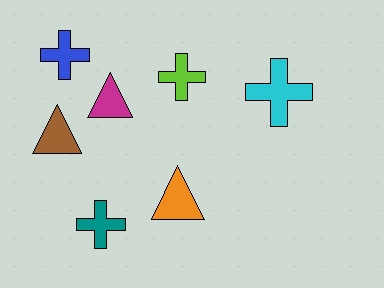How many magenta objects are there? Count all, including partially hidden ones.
There is 1 magenta object.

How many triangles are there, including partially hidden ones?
There are 3 triangles.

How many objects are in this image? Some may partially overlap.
There are 7 objects.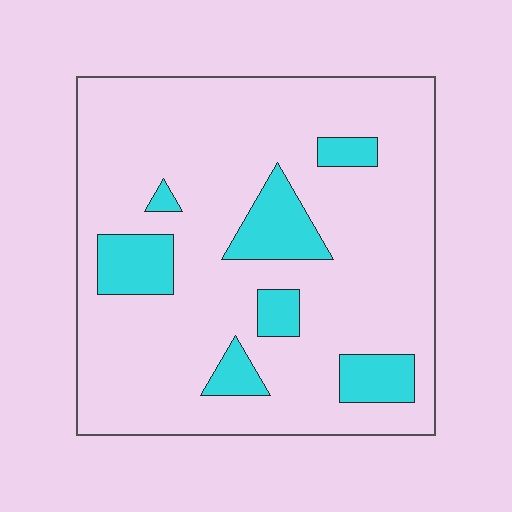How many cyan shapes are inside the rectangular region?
7.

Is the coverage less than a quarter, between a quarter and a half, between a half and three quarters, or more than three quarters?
Less than a quarter.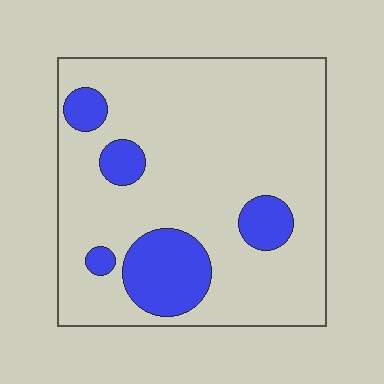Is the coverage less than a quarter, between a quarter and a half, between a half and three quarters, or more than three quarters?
Less than a quarter.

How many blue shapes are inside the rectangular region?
5.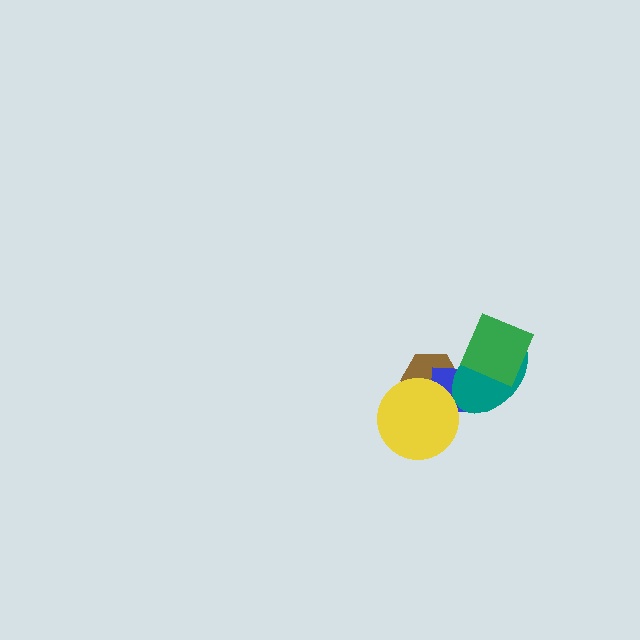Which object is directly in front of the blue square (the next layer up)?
The teal ellipse is directly in front of the blue square.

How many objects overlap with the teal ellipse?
3 objects overlap with the teal ellipse.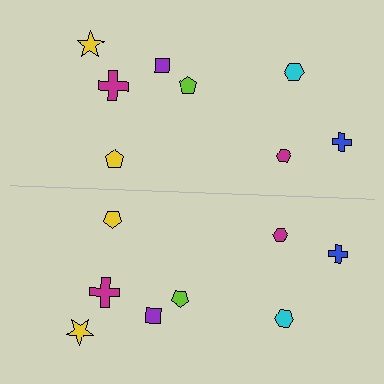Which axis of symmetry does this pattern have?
The pattern has a horizontal axis of symmetry running through the center of the image.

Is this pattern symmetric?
Yes, this pattern has bilateral (reflection) symmetry.